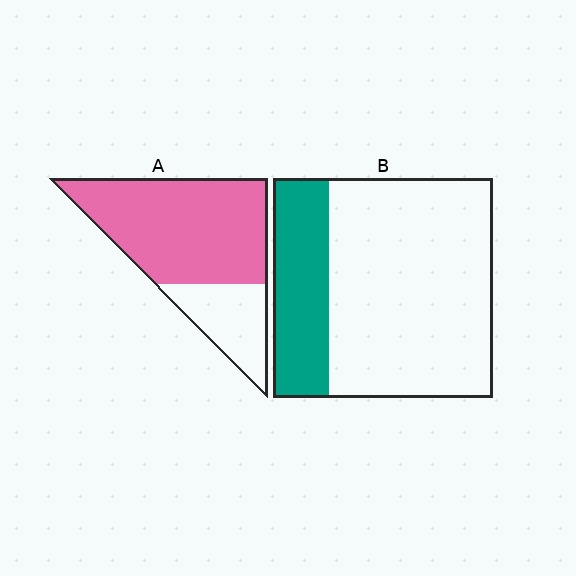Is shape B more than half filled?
No.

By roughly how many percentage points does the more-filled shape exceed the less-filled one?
By roughly 45 percentage points (A over B).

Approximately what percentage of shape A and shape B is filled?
A is approximately 75% and B is approximately 25%.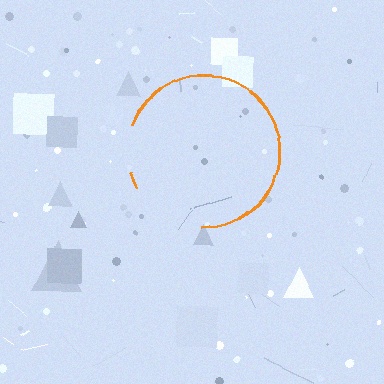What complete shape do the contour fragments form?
The contour fragments form a circle.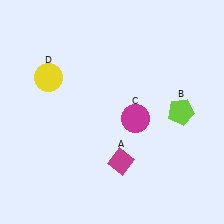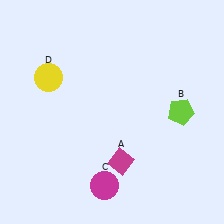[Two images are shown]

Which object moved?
The magenta circle (C) moved down.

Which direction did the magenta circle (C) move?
The magenta circle (C) moved down.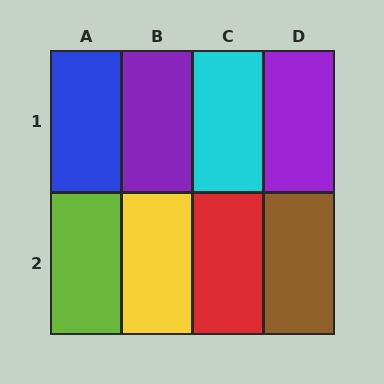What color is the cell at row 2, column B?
Yellow.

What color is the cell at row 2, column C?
Red.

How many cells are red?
1 cell is red.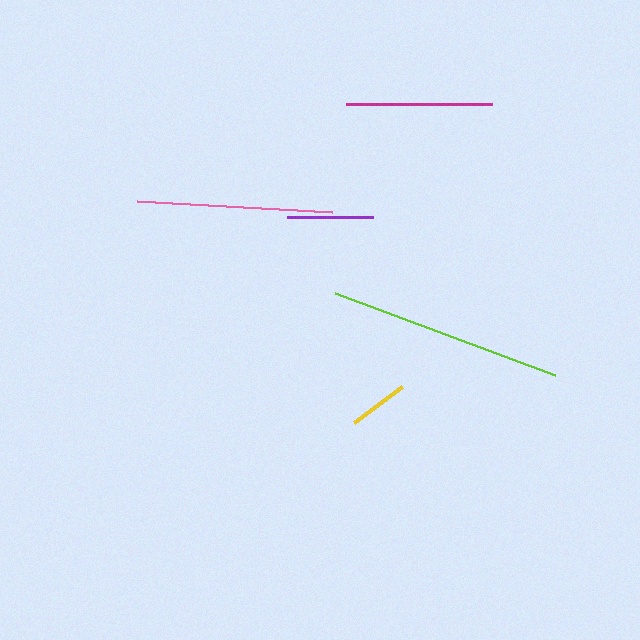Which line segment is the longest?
The lime line is the longest at approximately 235 pixels.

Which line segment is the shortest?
The yellow line is the shortest at approximately 60 pixels.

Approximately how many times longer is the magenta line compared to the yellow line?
The magenta line is approximately 2.4 times the length of the yellow line.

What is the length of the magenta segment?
The magenta segment is approximately 147 pixels long.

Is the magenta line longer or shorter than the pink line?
The pink line is longer than the magenta line.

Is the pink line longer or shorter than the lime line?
The lime line is longer than the pink line.